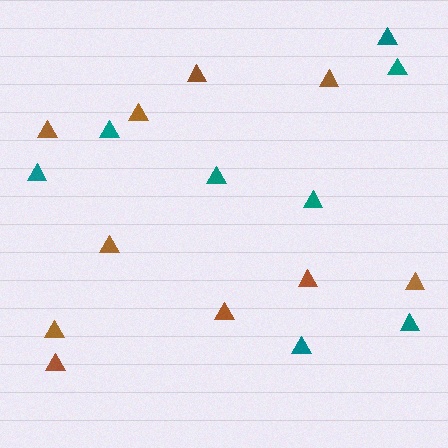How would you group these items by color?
There are 2 groups: one group of teal triangles (8) and one group of brown triangles (10).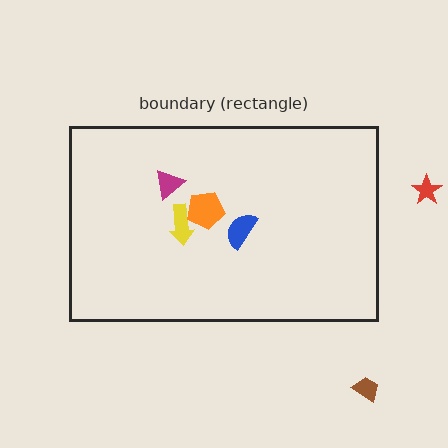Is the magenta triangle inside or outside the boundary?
Inside.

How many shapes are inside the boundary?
4 inside, 2 outside.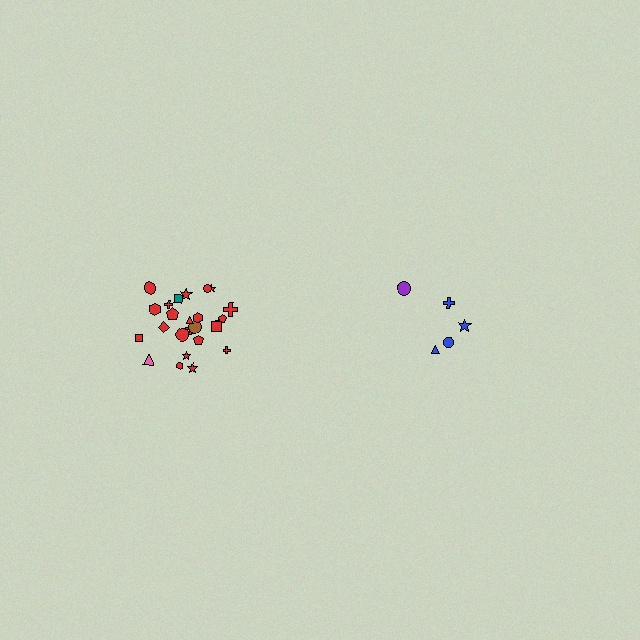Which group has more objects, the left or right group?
The left group.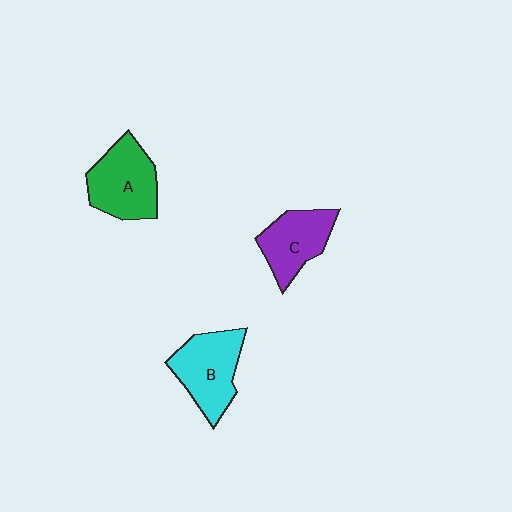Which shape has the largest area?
Shape A (green).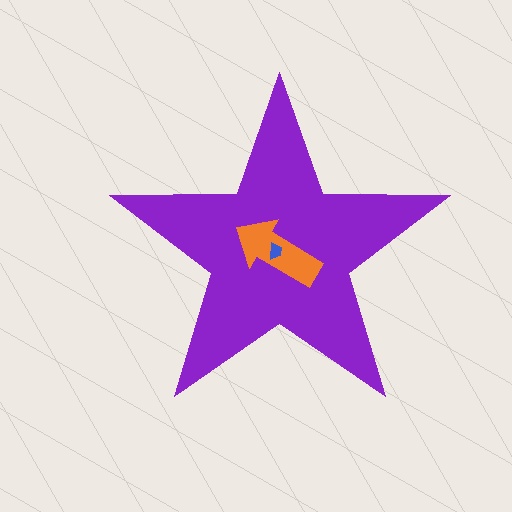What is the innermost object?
The blue trapezoid.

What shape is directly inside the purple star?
The orange arrow.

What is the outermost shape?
The purple star.